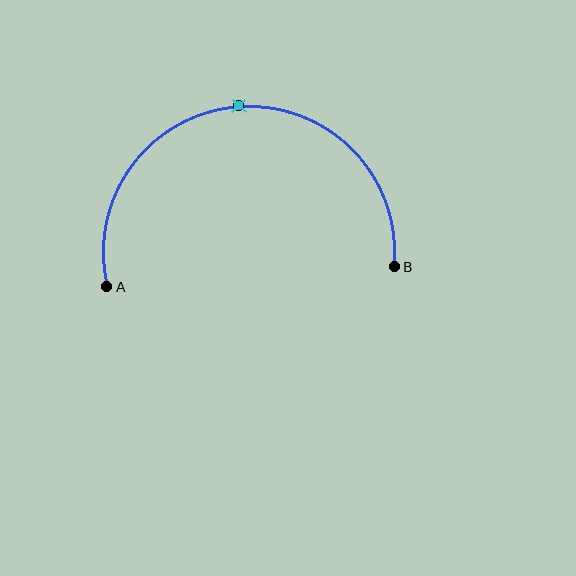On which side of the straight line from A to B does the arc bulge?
The arc bulges above the straight line connecting A and B.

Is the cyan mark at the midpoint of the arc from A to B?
Yes. The cyan mark lies on the arc at equal arc-length from both A and B — it is the arc midpoint.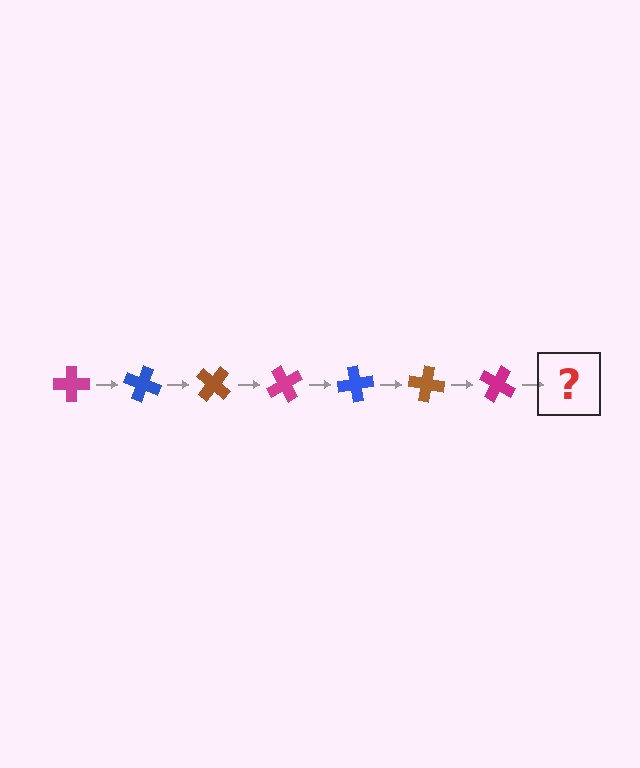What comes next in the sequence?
The next element should be a blue cross, rotated 140 degrees from the start.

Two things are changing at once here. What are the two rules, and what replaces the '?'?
The two rules are that it rotates 20 degrees each step and the color cycles through magenta, blue, and brown. The '?' should be a blue cross, rotated 140 degrees from the start.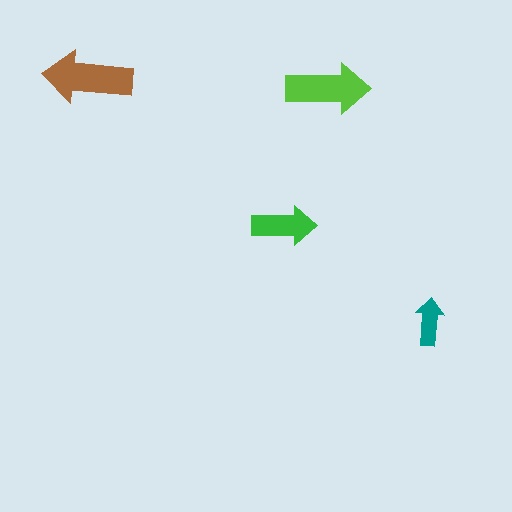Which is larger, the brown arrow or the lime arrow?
The brown one.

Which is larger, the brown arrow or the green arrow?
The brown one.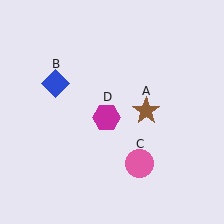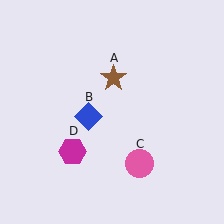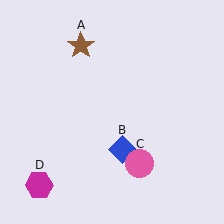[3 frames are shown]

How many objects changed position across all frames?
3 objects changed position: brown star (object A), blue diamond (object B), magenta hexagon (object D).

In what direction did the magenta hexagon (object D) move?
The magenta hexagon (object D) moved down and to the left.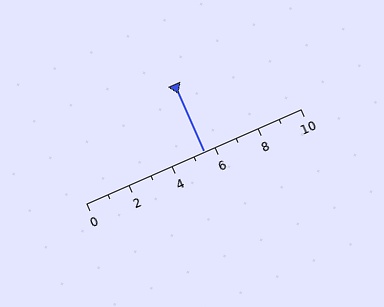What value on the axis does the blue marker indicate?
The marker indicates approximately 5.5.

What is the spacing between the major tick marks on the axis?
The major ticks are spaced 2 apart.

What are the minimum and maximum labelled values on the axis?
The axis runs from 0 to 10.